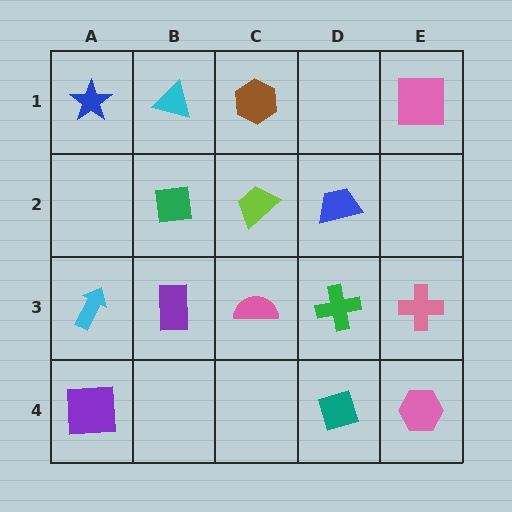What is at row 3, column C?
A pink semicircle.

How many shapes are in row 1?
4 shapes.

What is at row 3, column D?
A green cross.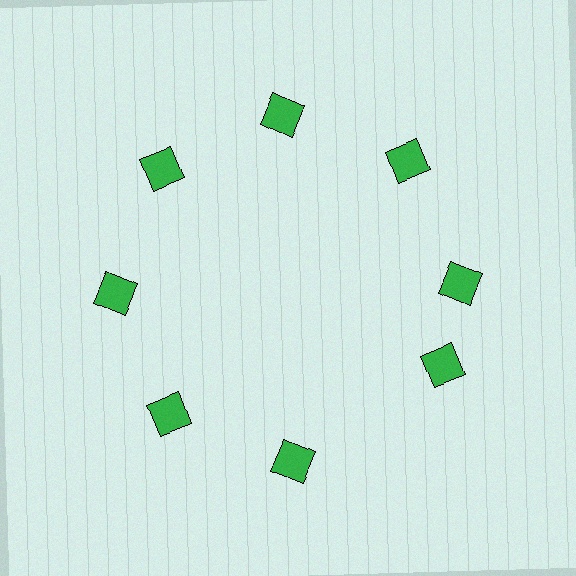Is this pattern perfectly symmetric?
No. The 8 green squares are arranged in a ring, but one element near the 4 o'clock position is rotated out of alignment along the ring, breaking the 8-fold rotational symmetry.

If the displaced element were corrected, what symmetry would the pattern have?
It would have 8-fold rotational symmetry — the pattern would map onto itself every 45 degrees.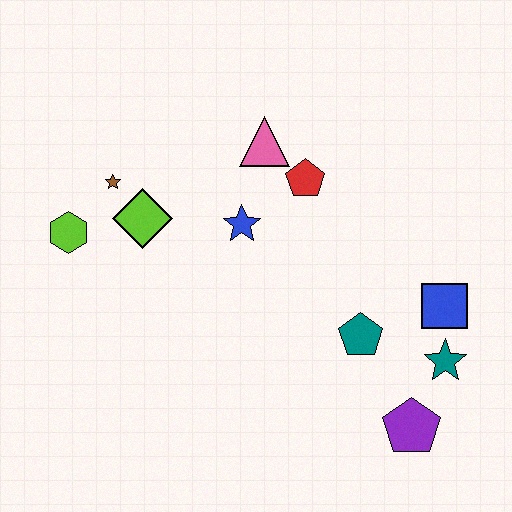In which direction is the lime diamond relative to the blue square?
The lime diamond is to the left of the blue square.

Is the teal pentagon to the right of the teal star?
No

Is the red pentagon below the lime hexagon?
No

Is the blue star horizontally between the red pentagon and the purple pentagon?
No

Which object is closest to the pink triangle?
The red pentagon is closest to the pink triangle.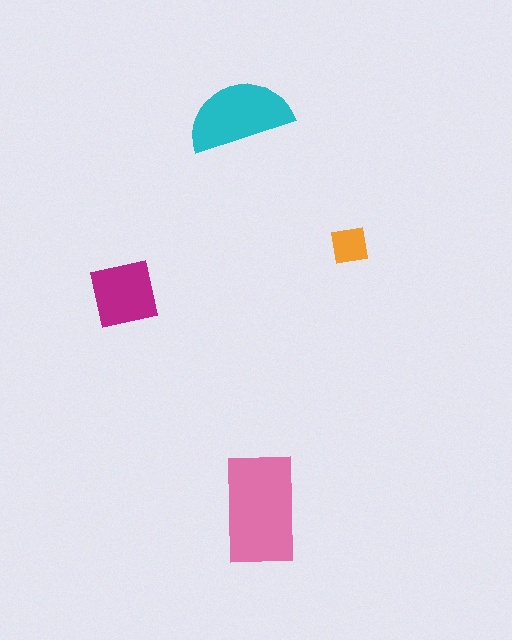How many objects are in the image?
There are 4 objects in the image.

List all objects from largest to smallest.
The pink rectangle, the cyan semicircle, the magenta square, the orange square.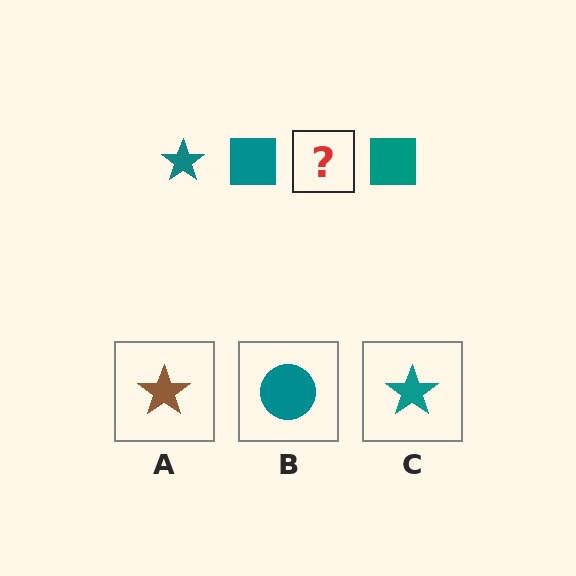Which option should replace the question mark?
Option C.